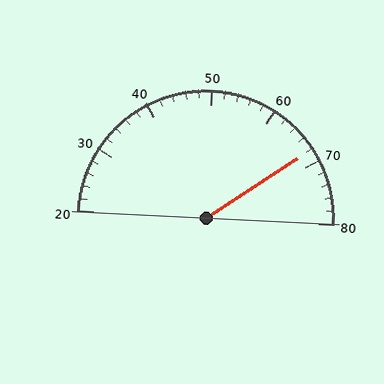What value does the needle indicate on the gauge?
The needle indicates approximately 68.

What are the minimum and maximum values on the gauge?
The gauge ranges from 20 to 80.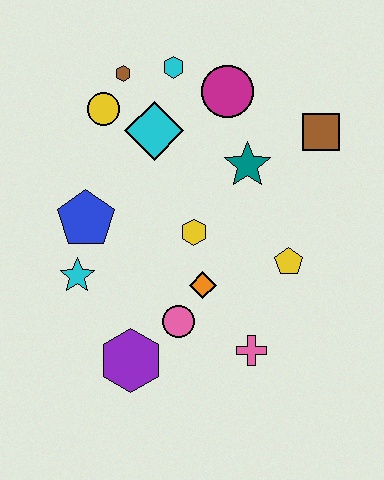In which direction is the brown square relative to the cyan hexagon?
The brown square is to the right of the cyan hexagon.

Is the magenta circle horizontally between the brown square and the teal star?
No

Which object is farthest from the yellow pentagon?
The brown hexagon is farthest from the yellow pentagon.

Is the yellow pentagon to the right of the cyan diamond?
Yes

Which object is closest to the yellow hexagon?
The orange diamond is closest to the yellow hexagon.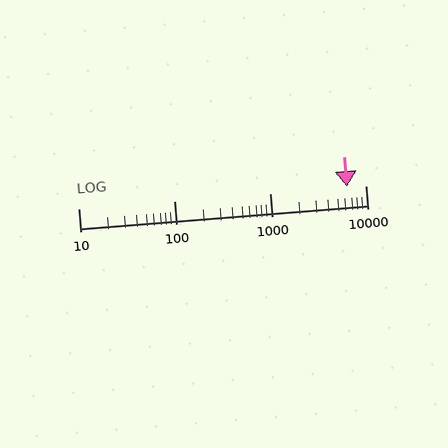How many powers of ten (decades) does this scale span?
The scale spans 3 decades, from 10 to 10000.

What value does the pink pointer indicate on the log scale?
The pointer indicates approximately 6400.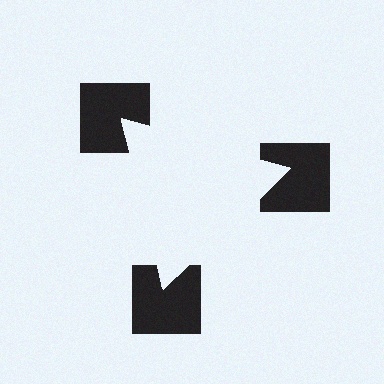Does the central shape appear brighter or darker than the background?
It typically appears slightly brighter than the background, even though no actual brightness change is drawn.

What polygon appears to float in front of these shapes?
An illusory triangle — its edges are inferred from the aligned wedge cuts in the notched squares, not physically drawn.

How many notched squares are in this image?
There are 3 — one at each vertex of the illusory triangle.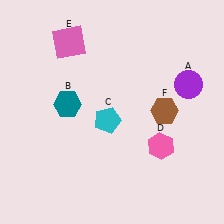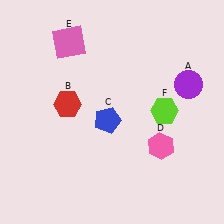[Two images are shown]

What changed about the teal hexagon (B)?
In Image 1, B is teal. In Image 2, it changed to red.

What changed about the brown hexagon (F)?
In Image 1, F is brown. In Image 2, it changed to lime.